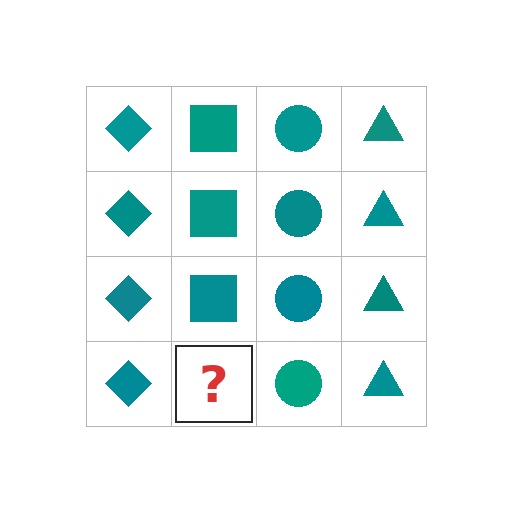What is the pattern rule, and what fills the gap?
The rule is that each column has a consistent shape. The gap should be filled with a teal square.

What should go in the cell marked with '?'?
The missing cell should contain a teal square.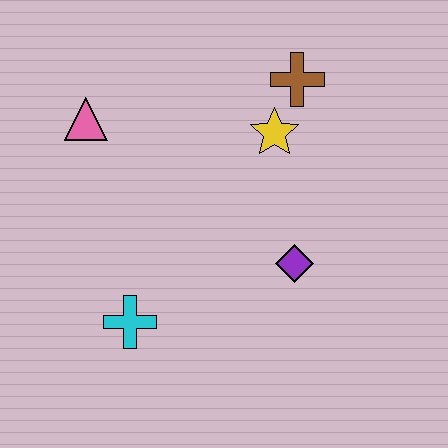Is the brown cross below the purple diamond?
No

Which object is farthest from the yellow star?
The cyan cross is farthest from the yellow star.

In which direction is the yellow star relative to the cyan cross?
The yellow star is above the cyan cross.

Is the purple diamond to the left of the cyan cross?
No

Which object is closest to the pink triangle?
The yellow star is closest to the pink triangle.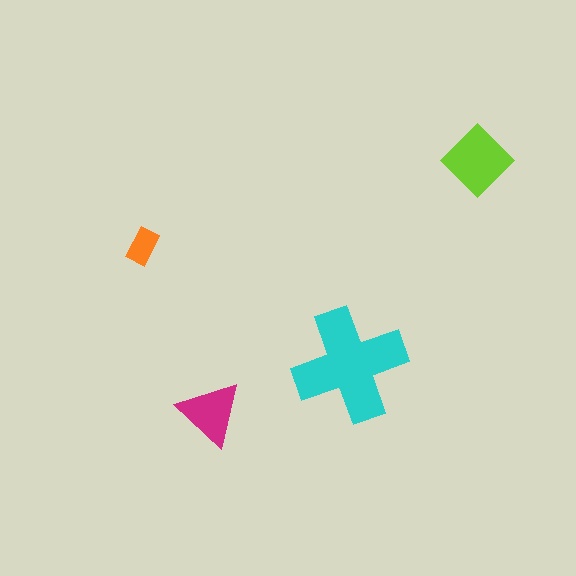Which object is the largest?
The cyan cross.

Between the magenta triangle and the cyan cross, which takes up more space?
The cyan cross.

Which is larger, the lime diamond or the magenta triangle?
The lime diamond.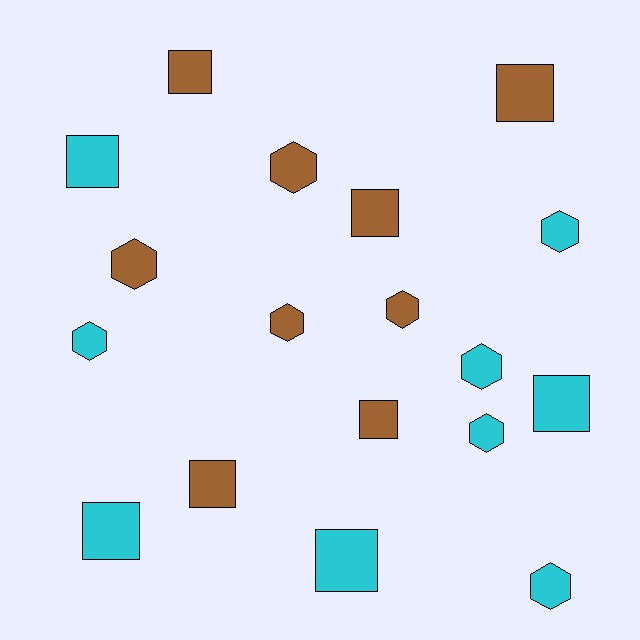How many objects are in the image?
There are 18 objects.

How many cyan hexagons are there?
There are 5 cyan hexagons.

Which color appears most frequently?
Cyan, with 9 objects.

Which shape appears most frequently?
Square, with 9 objects.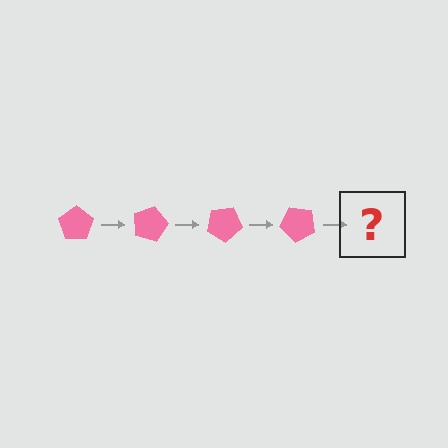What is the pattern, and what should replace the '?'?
The pattern is that the pentagon rotates 15 degrees each step. The '?' should be a pink pentagon rotated 60 degrees.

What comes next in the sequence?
The next element should be a pink pentagon rotated 60 degrees.